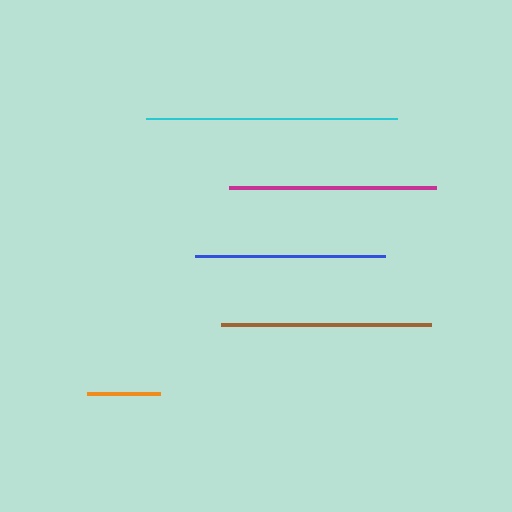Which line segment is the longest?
The cyan line is the longest at approximately 251 pixels.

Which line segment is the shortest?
The orange line is the shortest at approximately 73 pixels.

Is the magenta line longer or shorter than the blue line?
The magenta line is longer than the blue line.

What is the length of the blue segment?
The blue segment is approximately 190 pixels long.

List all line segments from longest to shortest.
From longest to shortest: cyan, brown, magenta, blue, orange.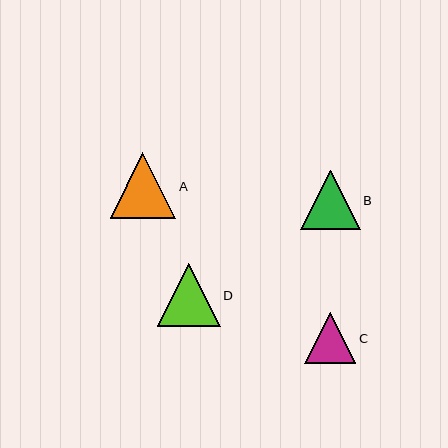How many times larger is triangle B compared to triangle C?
Triangle B is approximately 1.2 times the size of triangle C.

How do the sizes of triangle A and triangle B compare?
Triangle A and triangle B are approximately the same size.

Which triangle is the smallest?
Triangle C is the smallest with a size of approximately 51 pixels.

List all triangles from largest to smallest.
From largest to smallest: A, D, B, C.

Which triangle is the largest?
Triangle A is the largest with a size of approximately 65 pixels.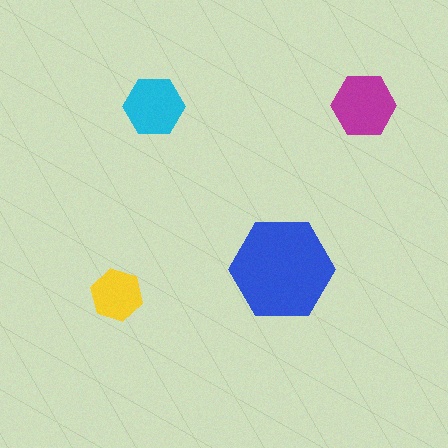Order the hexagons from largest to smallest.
the blue one, the magenta one, the cyan one, the yellow one.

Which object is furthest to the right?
The magenta hexagon is rightmost.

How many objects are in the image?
There are 4 objects in the image.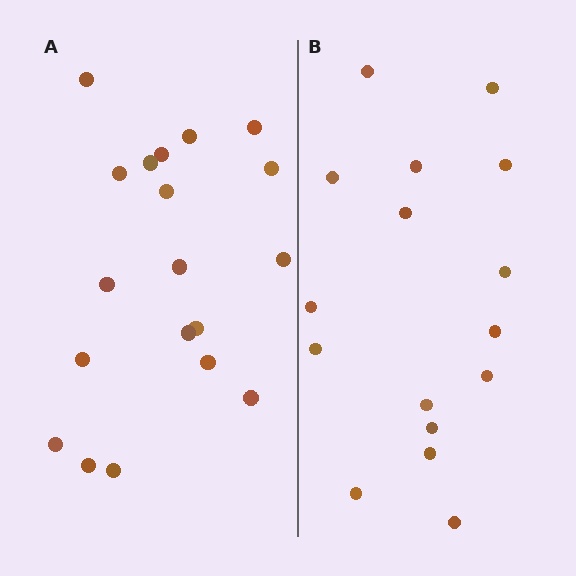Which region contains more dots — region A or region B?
Region A (the left region) has more dots.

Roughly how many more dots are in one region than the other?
Region A has just a few more — roughly 2 or 3 more dots than region B.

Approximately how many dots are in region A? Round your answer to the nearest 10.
About 20 dots. (The exact count is 19, which rounds to 20.)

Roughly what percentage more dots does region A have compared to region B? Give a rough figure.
About 20% more.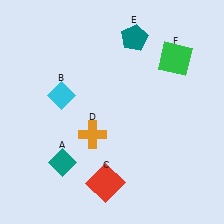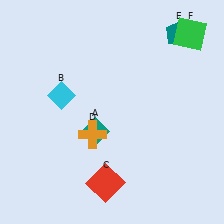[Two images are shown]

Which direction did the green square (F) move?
The green square (F) moved up.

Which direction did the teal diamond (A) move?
The teal diamond (A) moved right.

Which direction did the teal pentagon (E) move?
The teal pentagon (E) moved right.